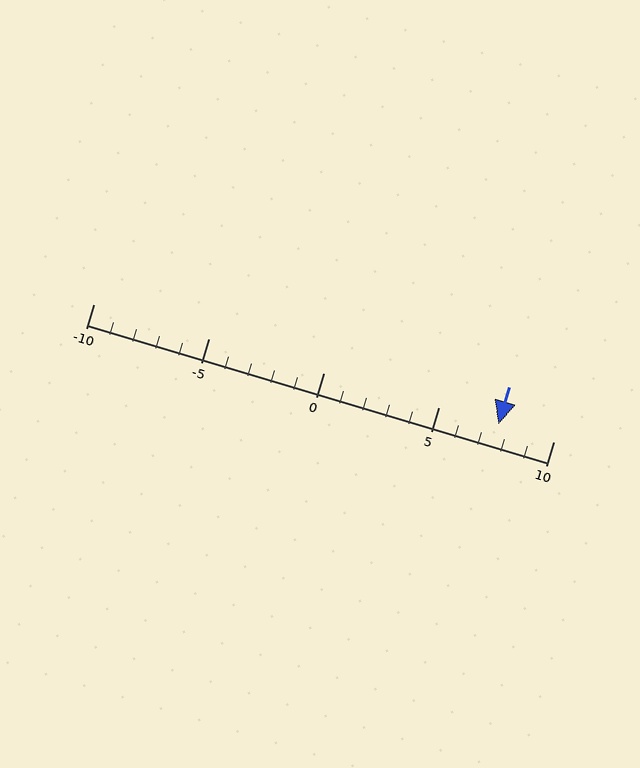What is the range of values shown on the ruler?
The ruler shows values from -10 to 10.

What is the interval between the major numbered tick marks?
The major tick marks are spaced 5 units apart.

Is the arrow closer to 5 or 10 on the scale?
The arrow is closer to 10.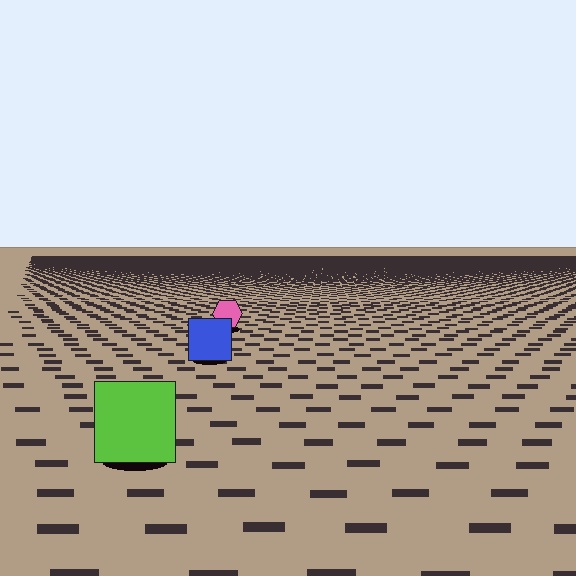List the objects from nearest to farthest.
From nearest to farthest: the lime square, the blue square, the pink hexagon.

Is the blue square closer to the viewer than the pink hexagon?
Yes. The blue square is closer — you can tell from the texture gradient: the ground texture is coarser near it.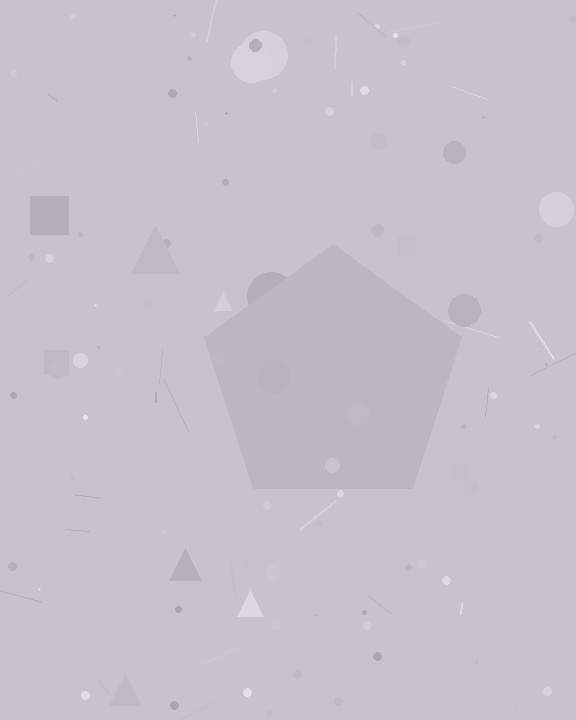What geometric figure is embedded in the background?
A pentagon is embedded in the background.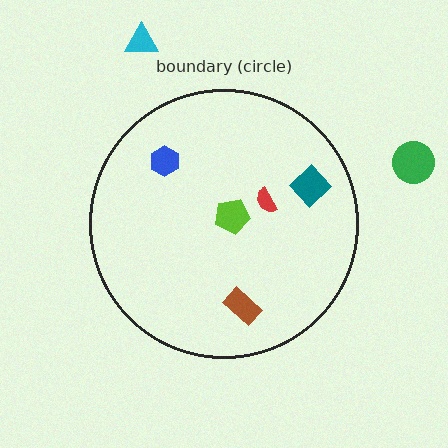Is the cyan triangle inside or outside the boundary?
Outside.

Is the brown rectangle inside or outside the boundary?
Inside.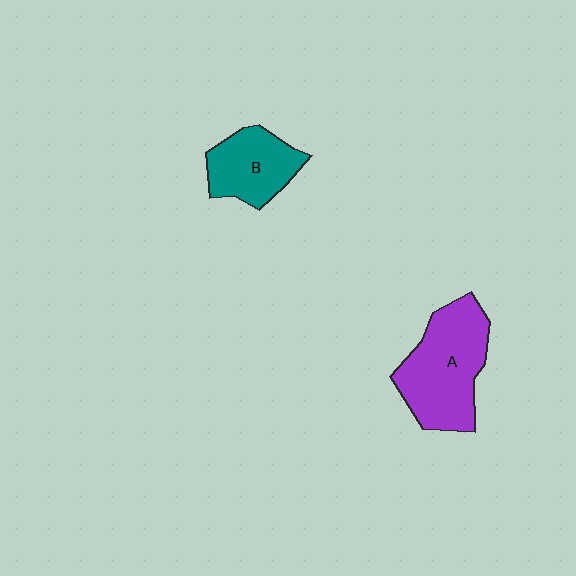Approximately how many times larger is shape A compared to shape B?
Approximately 1.6 times.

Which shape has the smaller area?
Shape B (teal).